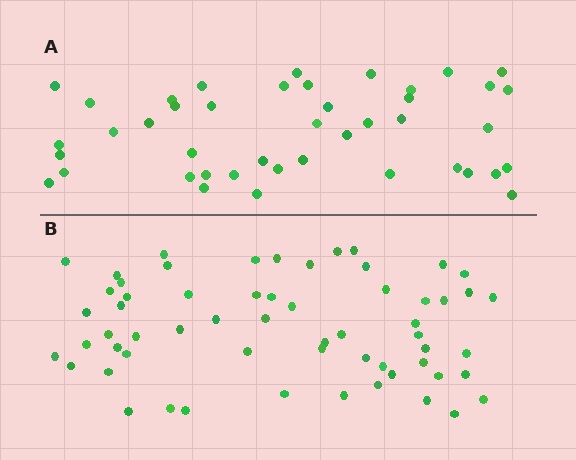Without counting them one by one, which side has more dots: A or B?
Region B (the bottom region) has more dots.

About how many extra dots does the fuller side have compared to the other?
Region B has approximately 15 more dots than region A.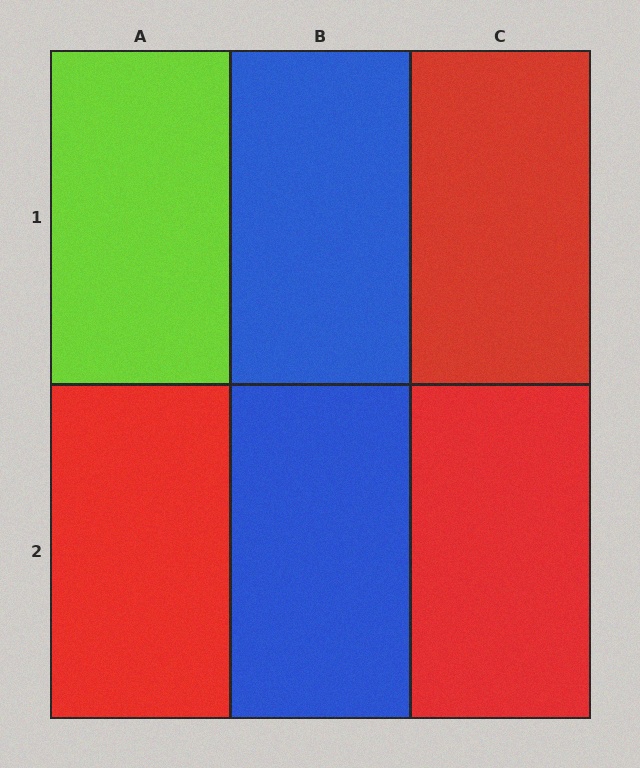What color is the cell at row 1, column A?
Lime.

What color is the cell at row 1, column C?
Red.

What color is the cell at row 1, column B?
Blue.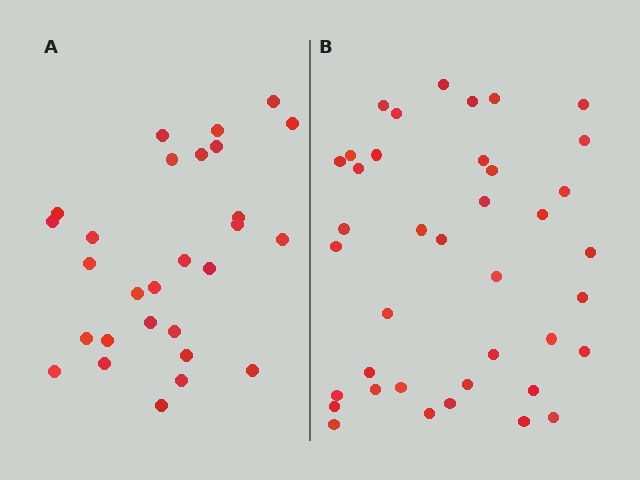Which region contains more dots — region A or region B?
Region B (the right region) has more dots.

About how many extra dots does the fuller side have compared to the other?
Region B has roughly 12 or so more dots than region A.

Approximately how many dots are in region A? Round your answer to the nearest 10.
About 30 dots. (The exact count is 28, which rounds to 30.)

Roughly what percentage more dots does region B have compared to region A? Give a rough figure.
About 40% more.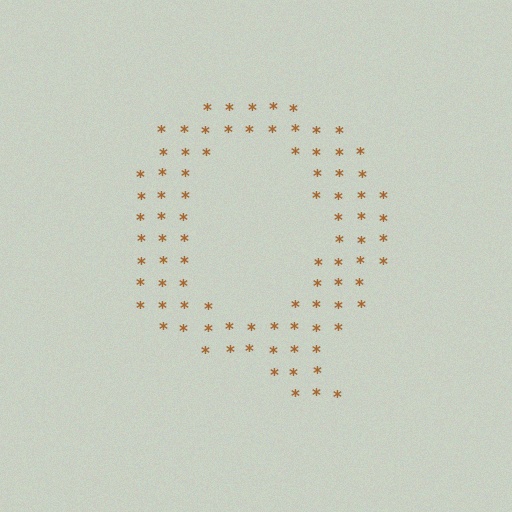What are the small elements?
The small elements are asterisks.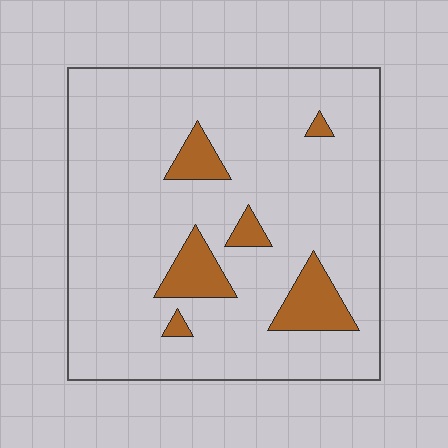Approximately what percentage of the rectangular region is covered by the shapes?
Approximately 10%.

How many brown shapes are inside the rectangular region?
6.